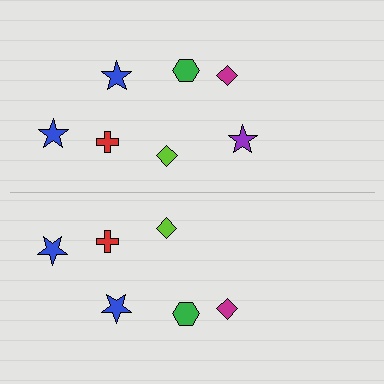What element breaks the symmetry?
A purple star is missing from the bottom side.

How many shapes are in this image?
There are 13 shapes in this image.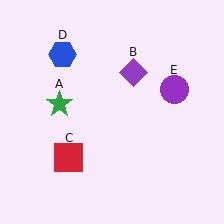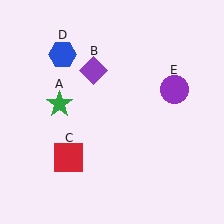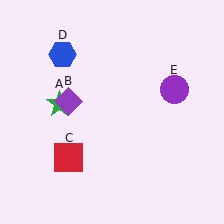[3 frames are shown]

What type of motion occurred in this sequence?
The purple diamond (object B) rotated counterclockwise around the center of the scene.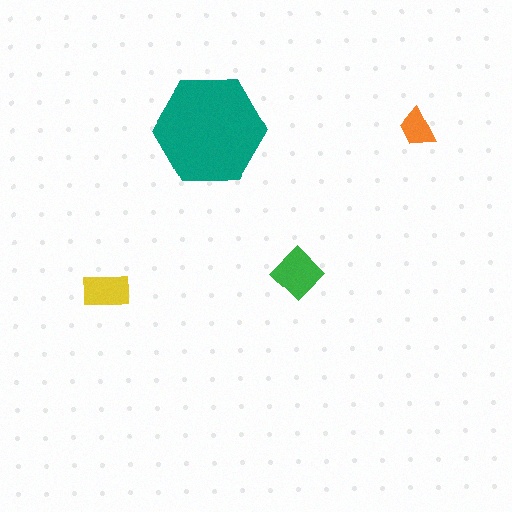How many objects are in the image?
There are 4 objects in the image.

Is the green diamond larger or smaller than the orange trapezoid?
Larger.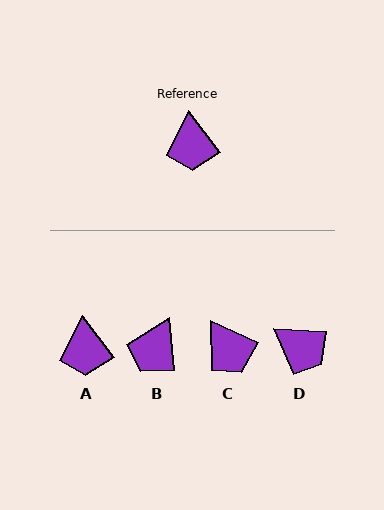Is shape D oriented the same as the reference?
No, it is off by about 49 degrees.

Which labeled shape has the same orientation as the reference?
A.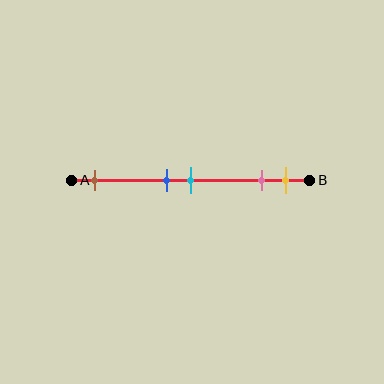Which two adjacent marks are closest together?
The blue and cyan marks are the closest adjacent pair.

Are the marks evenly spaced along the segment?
No, the marks are not evenly spaced.